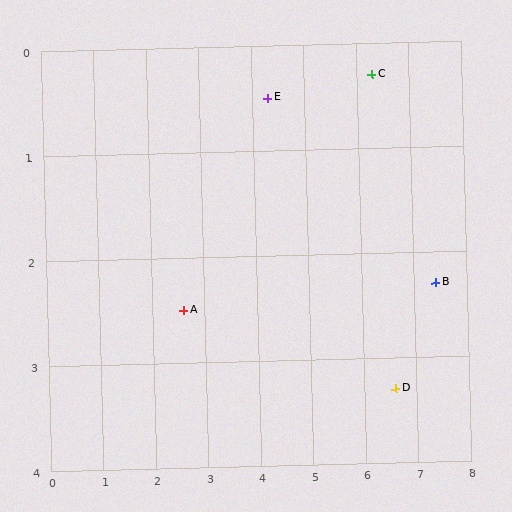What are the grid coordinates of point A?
Point A is at approximately (2.6, 2.5).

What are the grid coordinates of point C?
Point C is at approximately (6.3, 0.3).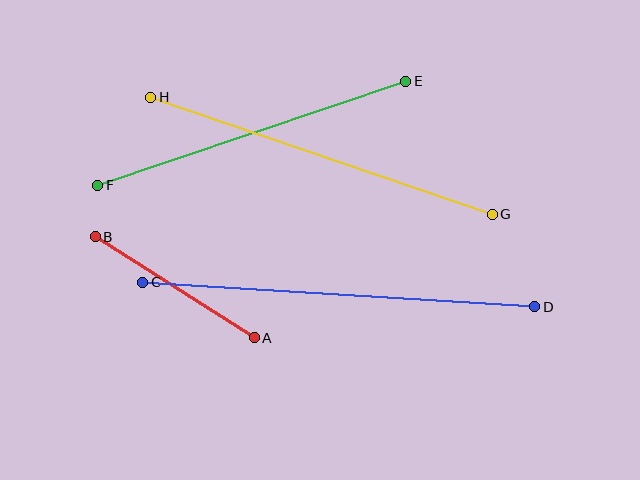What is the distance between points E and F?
The distance is approximately 325 pixels.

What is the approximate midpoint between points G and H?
The midpoint is at approximately (322, 156) pixels.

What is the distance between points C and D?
The distance is approximately 393 pixels.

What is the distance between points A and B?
The distance is approximately 188 pixels.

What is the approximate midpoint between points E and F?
The midpoint is at approximately (252, 133) pixels.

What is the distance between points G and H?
The distance is approximately 361 pixels.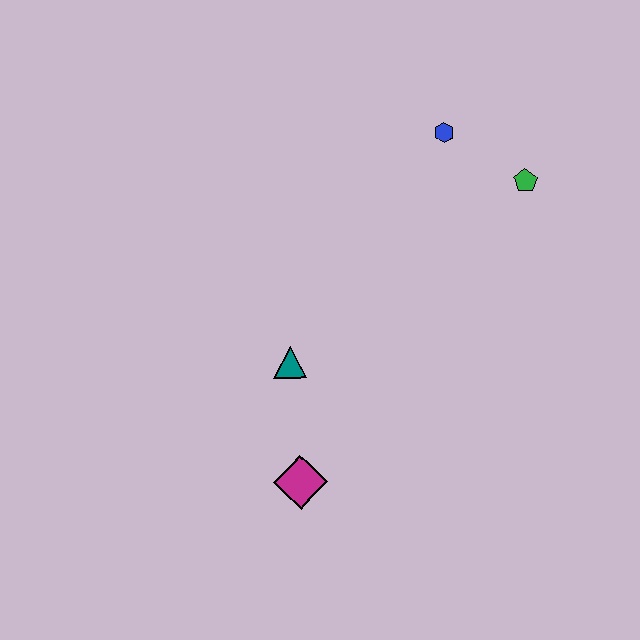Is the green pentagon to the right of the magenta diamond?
Yes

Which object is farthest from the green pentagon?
The magenta diamond is farthest from the green pentagon.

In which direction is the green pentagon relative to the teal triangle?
The green pentagon is to the right of the teal triangle.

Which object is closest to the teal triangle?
The magenta diamond is closest to the teal triangle.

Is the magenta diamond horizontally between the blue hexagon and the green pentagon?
No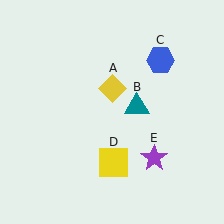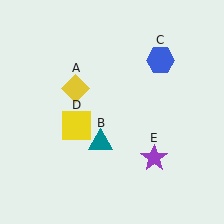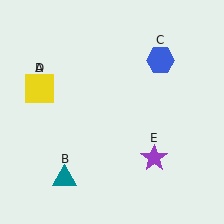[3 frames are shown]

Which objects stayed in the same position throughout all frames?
Blue hexagon (object C) and purple star (object E) remained stationary.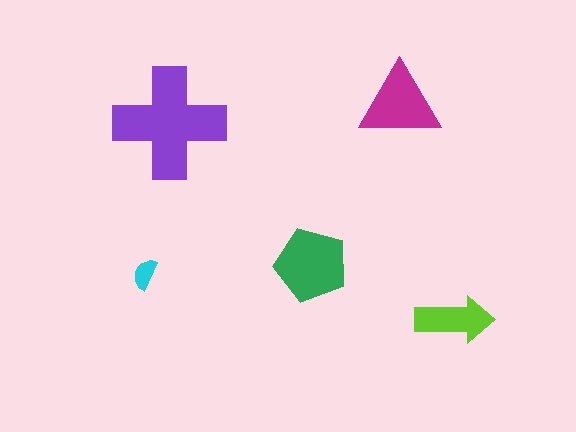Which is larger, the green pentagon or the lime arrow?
The green pentagon.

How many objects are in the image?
There are 5 objects in the image.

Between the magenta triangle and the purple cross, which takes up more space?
The purple cross.